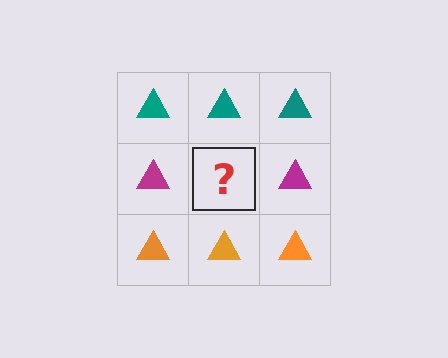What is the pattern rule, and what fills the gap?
The rule is that each row has a consistent color. The gap should be filled with a magenta triangle.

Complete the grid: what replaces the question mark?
The question mark should be replaced with a magenta triangle.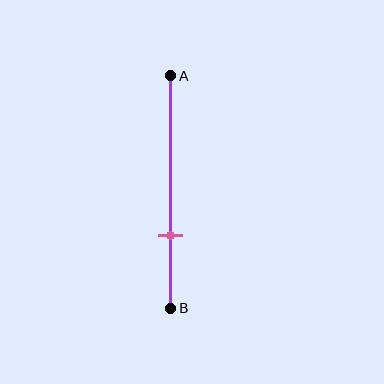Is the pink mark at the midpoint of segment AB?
No, the mark is at about 70% from A, not at the 50% midpoint.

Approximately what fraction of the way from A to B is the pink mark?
The pink mark is approximately 70% of the way from A to B.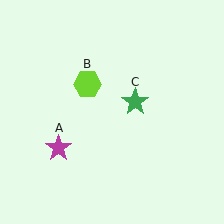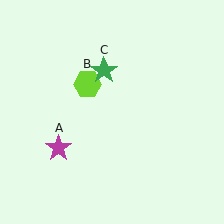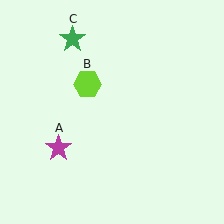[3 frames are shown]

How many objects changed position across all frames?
1 object changed position: green star (object C).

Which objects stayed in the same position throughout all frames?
Magenta star (object A) and lime hexagon (object B) remained stationary.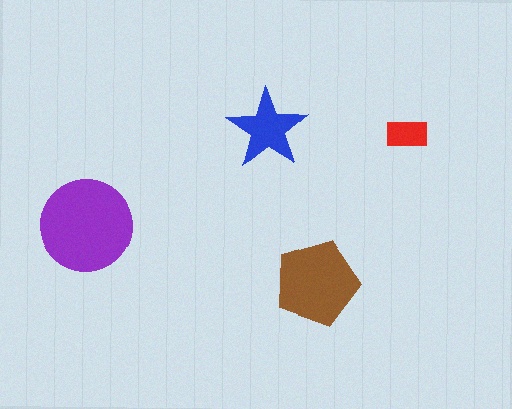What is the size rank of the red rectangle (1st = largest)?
4th.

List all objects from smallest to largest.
The red rectangle, the blue star, the brown pentagon, the purple circle.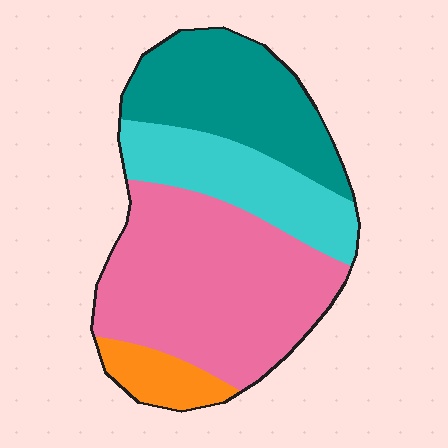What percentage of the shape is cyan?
Cyan covers about 20% of the shape.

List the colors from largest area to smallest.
From largest to smallest: pink, teal, cyan, orange.